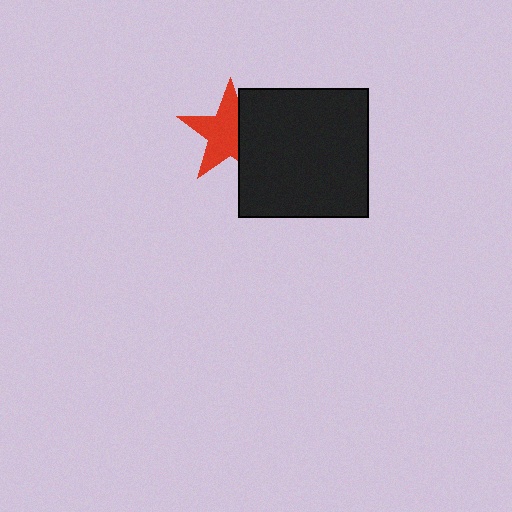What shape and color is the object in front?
The object in front is a black square.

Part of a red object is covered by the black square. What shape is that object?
It is a star.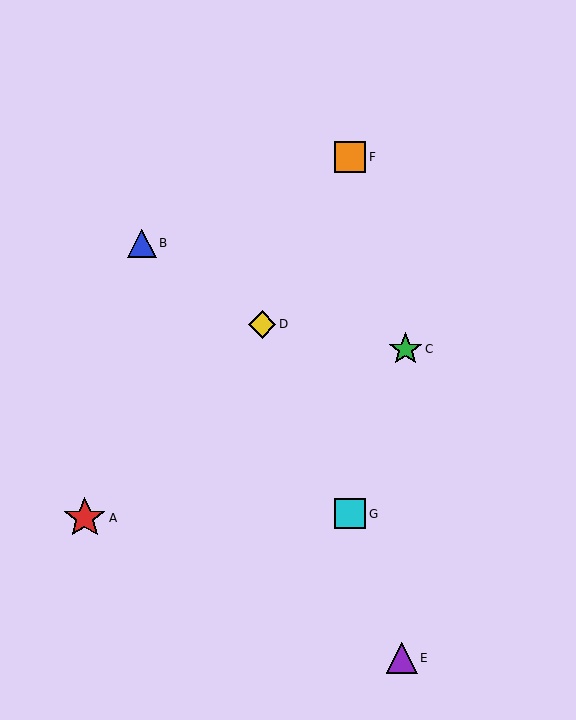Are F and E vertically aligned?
No, F is at x≈350 and E is at x≈402.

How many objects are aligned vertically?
2 objects (F, G) are aligned vertically.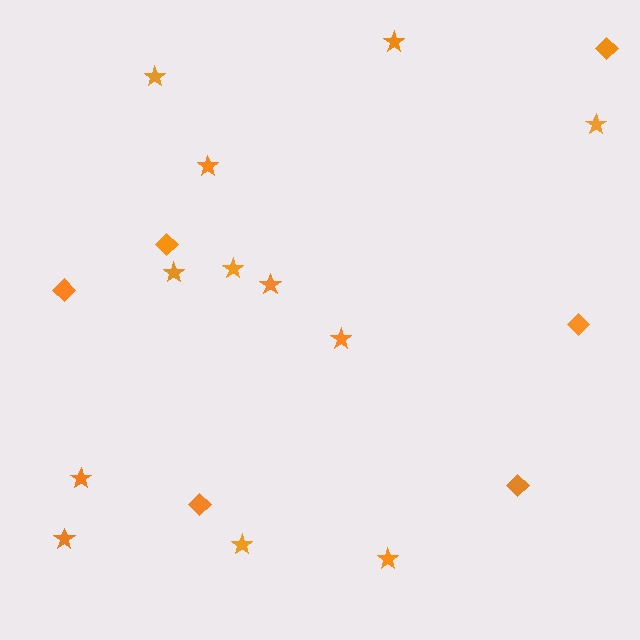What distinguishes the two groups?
There are 2 groups: one group of diamonds (6) and one group of stars (12).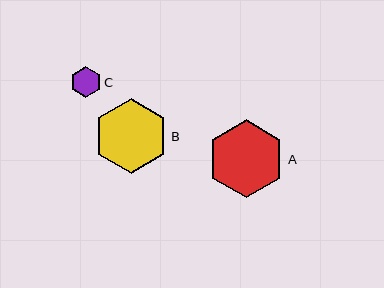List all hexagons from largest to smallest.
From largest to smallest: A, B, C.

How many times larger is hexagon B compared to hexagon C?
Hexagon B is approximately 2.4 times the size of hexagon C.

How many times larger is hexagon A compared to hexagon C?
Hexagon A is approximately 2.5 times the size of hexagon C.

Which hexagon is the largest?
Hexagon A is the largest with a size of approximately 78 pixels.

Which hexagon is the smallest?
Hexagon C is the smallest with a size of approximately 31 pixels.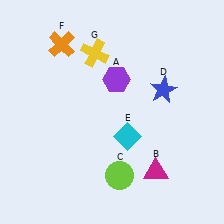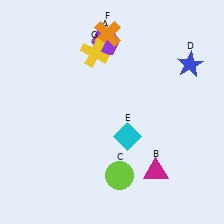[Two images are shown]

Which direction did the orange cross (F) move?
The orange cross (F) moved right.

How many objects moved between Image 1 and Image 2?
3 objects moved between the two images.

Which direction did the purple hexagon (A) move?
The purple hexagon (A) moved up.